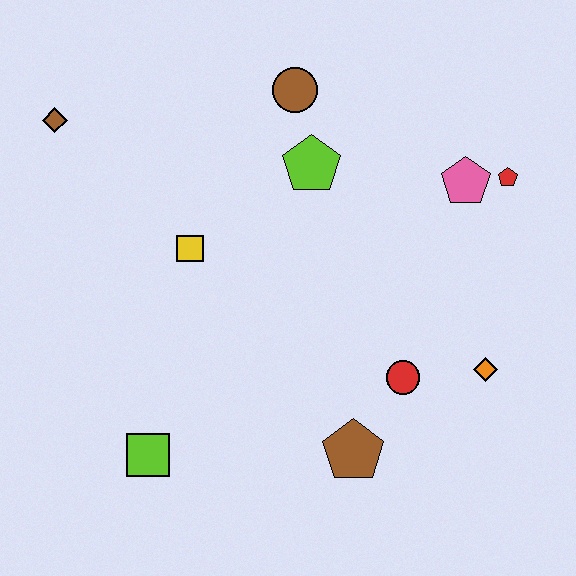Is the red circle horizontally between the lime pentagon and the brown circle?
No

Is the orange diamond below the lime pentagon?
Yes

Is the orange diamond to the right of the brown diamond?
Yes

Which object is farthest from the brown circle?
The lime square is farthest from the brown circle.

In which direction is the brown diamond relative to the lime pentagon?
The brown diamond is to the left of the lime pentagon.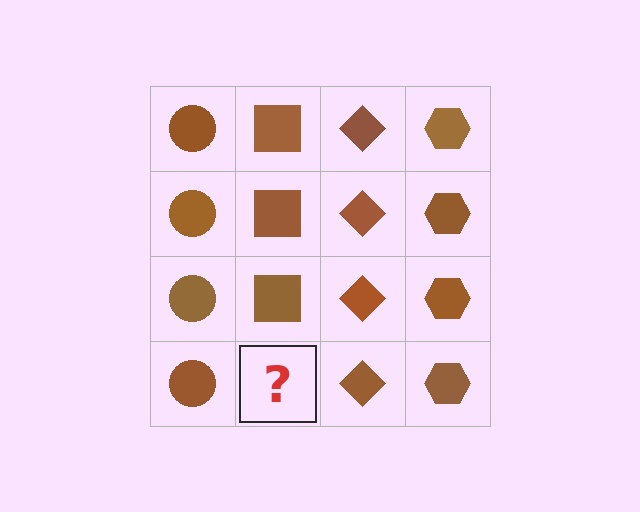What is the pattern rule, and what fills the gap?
The rule is that each column has a consistent shape. The gap should be filled with a brown square.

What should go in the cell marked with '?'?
The missing cell should contain a brown square.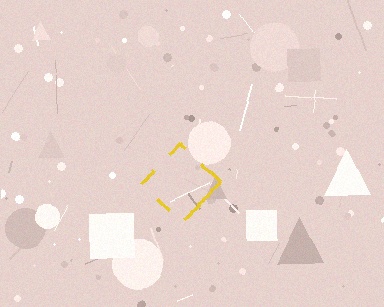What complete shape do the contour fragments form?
The contour fragments form a diamond.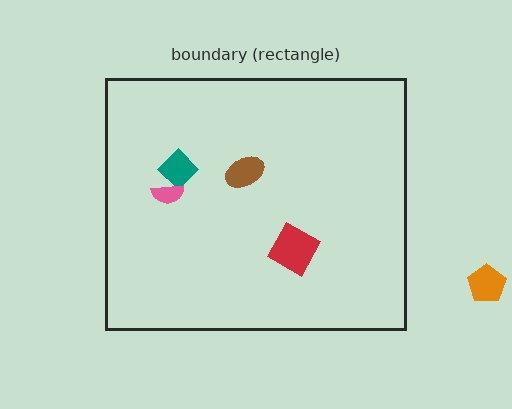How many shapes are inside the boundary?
4 inside, 1 outside.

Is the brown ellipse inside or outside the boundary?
Inside.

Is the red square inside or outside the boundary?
Inside.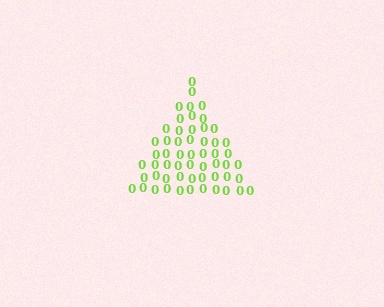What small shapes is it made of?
It is made of small digit 0's.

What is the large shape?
The large shape is a triangle.